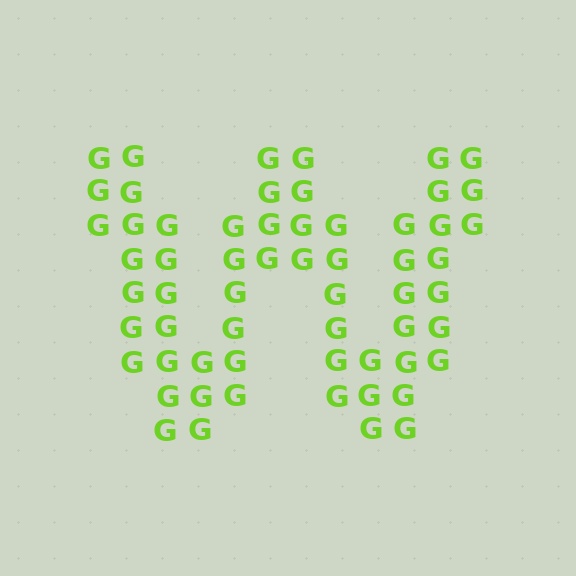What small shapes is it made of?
It is made of small letter G's.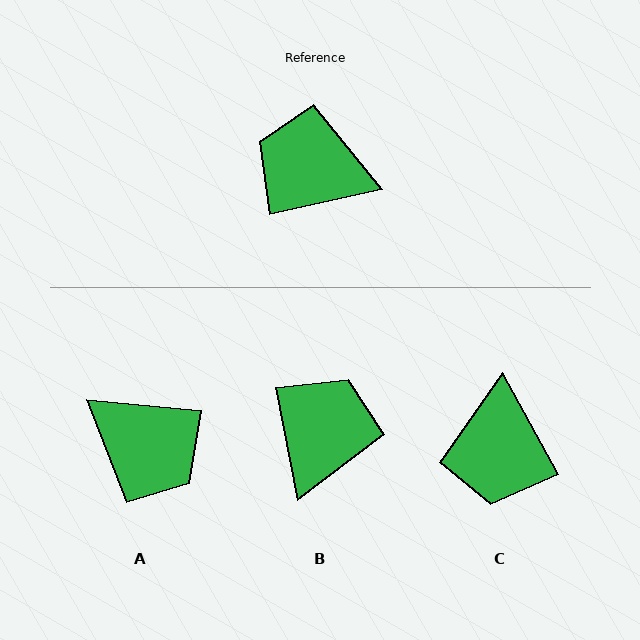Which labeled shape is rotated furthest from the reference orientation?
A, about 162 degrees away.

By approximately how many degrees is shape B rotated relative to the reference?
Approximately 92 degrees clockwise.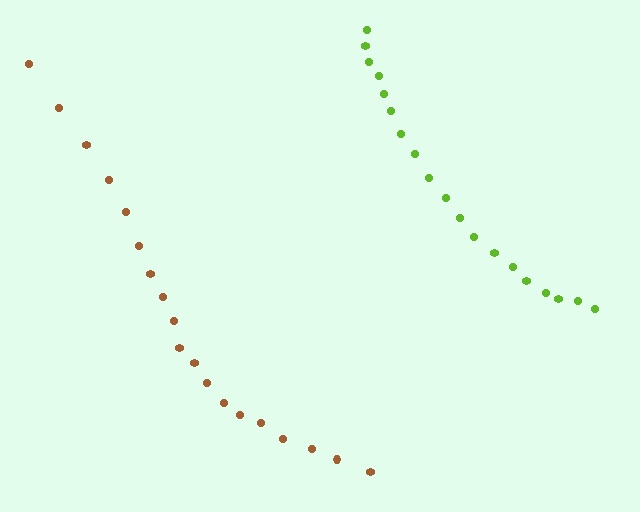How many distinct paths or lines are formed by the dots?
There are 2 distinct paths.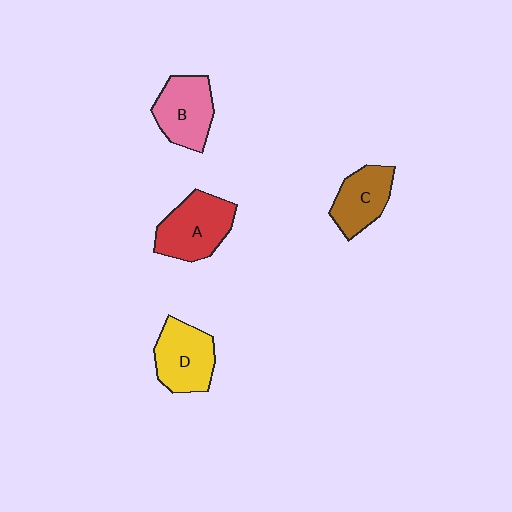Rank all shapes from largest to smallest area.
From largest to smallest: A (red), D (yellow), B (pink), C (brown).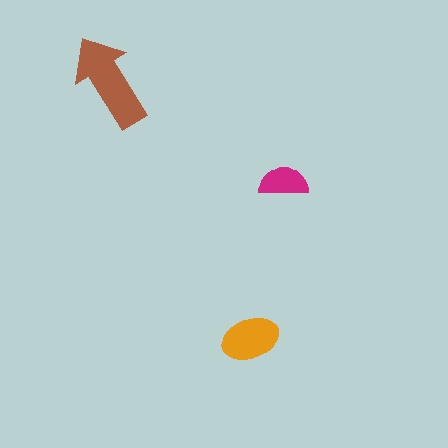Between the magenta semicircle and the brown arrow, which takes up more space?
The brown arrow.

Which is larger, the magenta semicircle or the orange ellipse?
The orange ellipse.